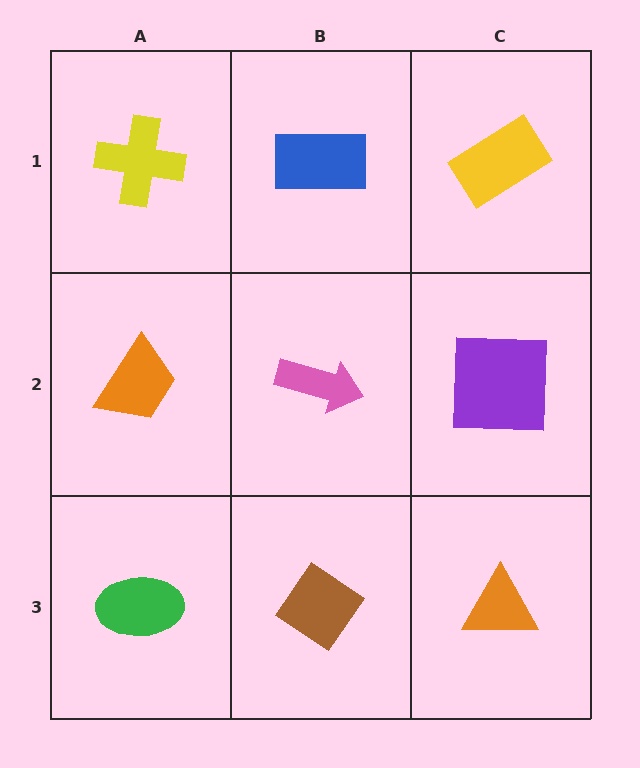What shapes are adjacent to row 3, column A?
An orange trapezoid (row 2, column A), a brown diamond (row 3, column B).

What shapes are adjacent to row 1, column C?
A purple square (row 2, column C), a blue rectangle (row 1, column B).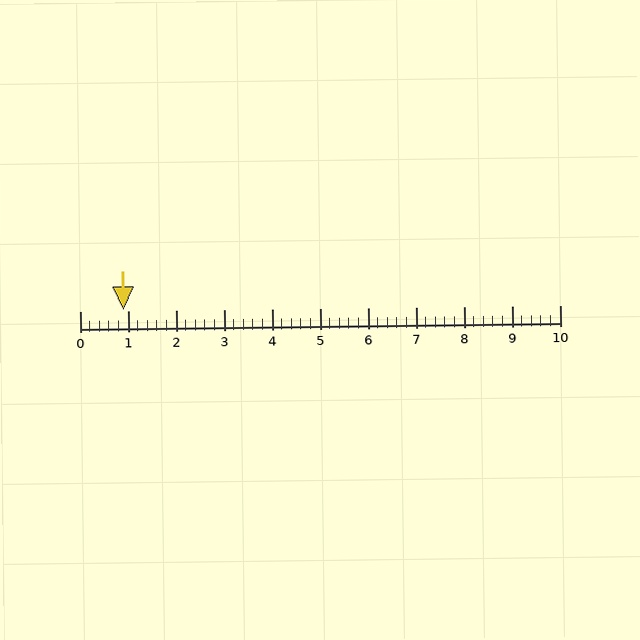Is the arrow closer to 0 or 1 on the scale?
The arrow is closer to 1.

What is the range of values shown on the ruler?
The ruler shows values from 0 to 10.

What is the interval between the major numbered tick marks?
The major tick marks are spaced 1 units apart.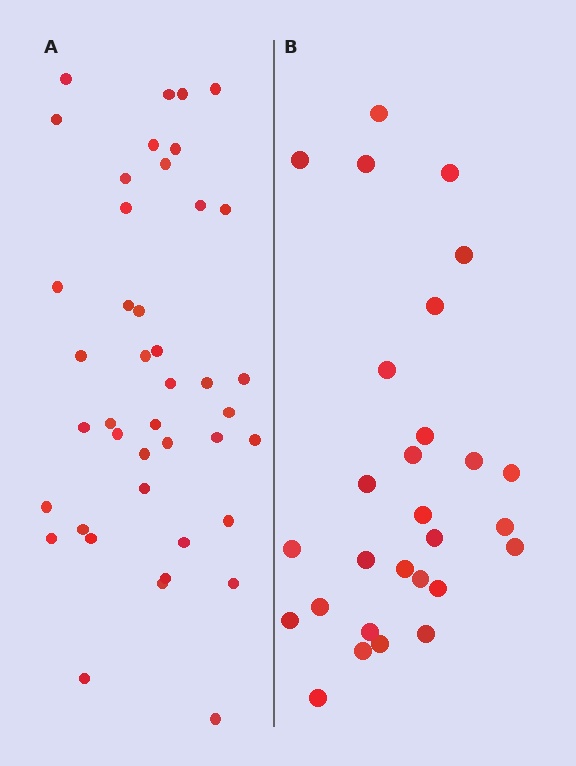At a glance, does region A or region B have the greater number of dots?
Region A (the left region) has more dots.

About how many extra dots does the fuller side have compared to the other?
Region A has approximately 15 more dots than region B.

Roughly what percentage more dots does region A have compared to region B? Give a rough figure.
About 50% more.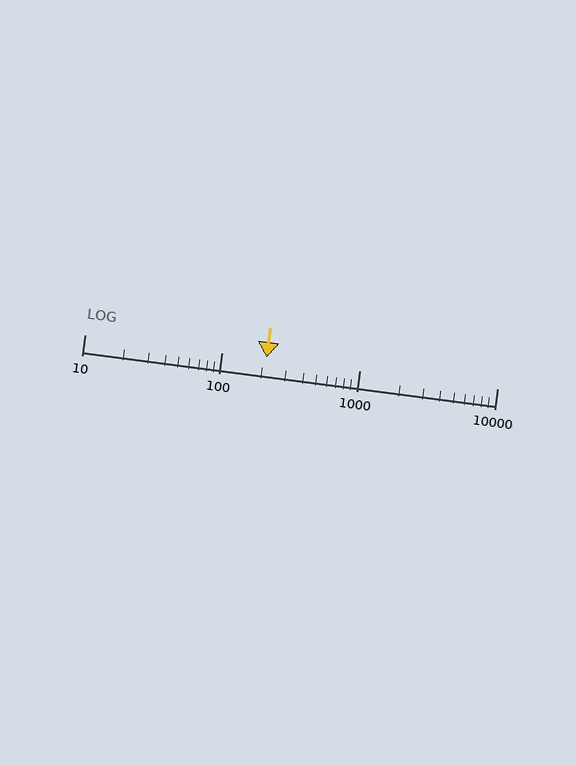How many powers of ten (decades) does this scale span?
The scale spans 3 decades, from 10 to 10000.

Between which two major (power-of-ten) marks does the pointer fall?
The pointer is between 100 and 1000.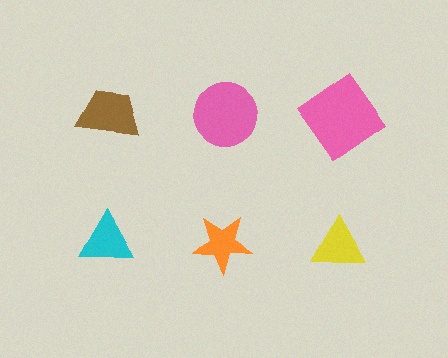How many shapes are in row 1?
3 shapes.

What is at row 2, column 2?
An orange star.